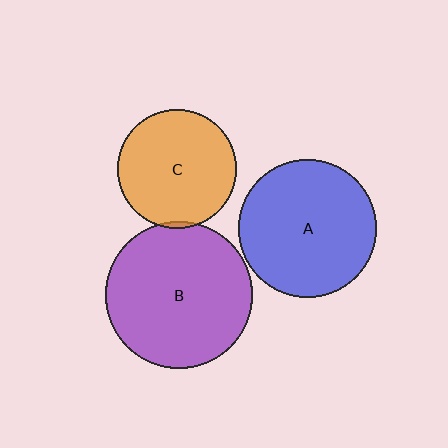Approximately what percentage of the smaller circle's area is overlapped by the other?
Approximately 5%.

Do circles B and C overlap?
Yes.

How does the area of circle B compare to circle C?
Approximately 1.5 times.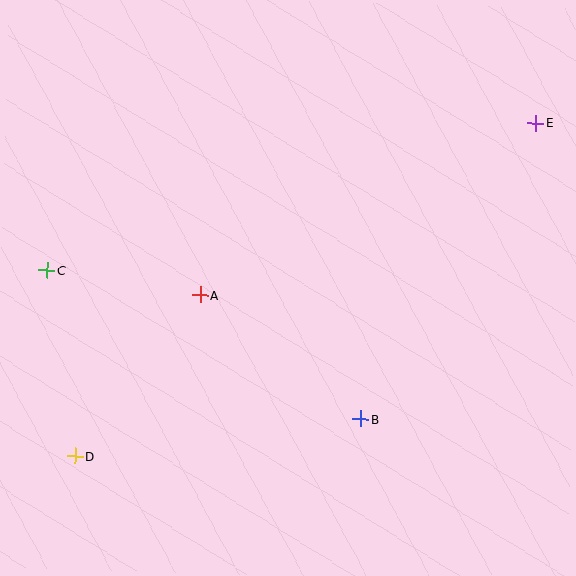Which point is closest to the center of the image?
Point A at (200, 295) is closest to the center.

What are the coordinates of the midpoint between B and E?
The midpoint between B and E is at (448, 271).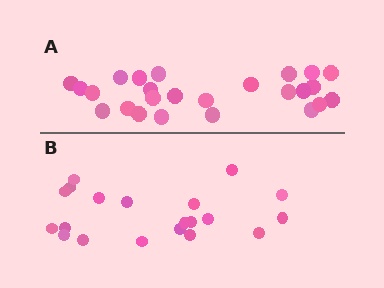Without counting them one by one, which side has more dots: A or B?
Region A (the top region) has more dots.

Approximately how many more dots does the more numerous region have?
Region A has about 5 more dots than region B.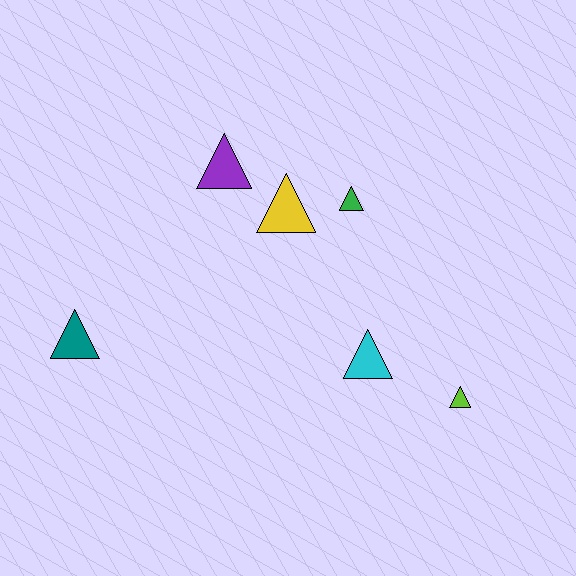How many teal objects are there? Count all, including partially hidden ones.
There is 1 teal object.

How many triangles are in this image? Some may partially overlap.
There are 6 triangles.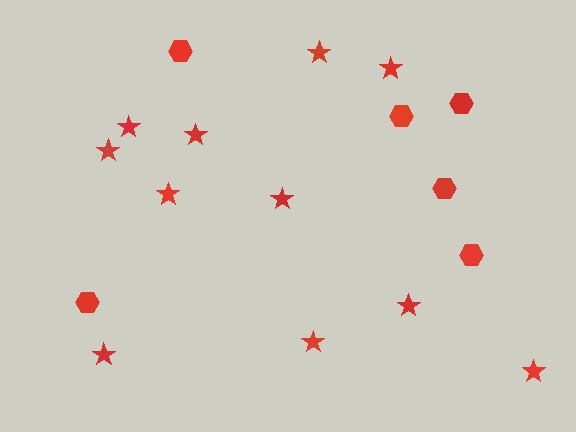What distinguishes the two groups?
There are 2 groups: one group of stars (11) and one group of hexagons (6).